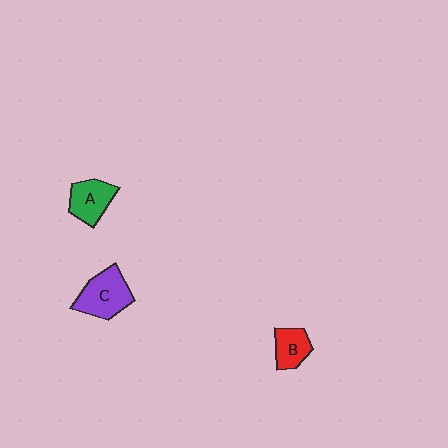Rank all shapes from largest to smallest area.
From largest to smallest: C (purple), A (green), B (red).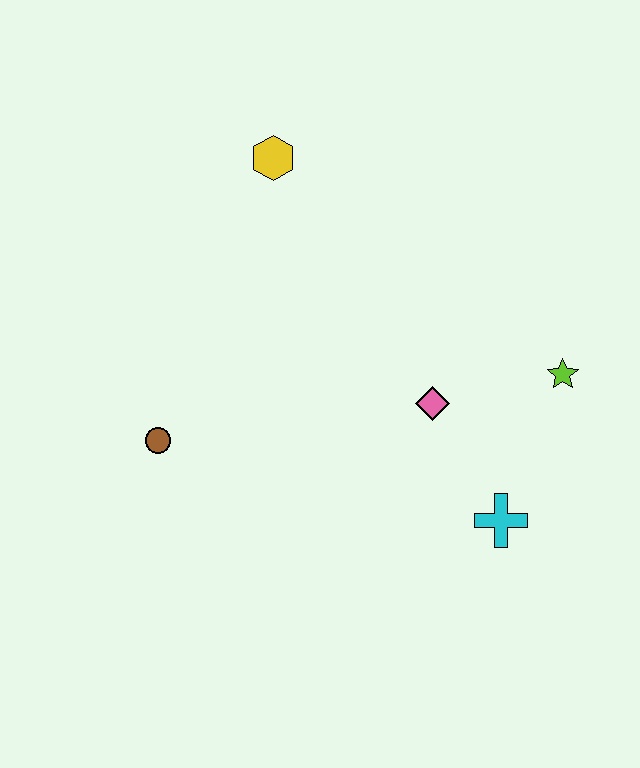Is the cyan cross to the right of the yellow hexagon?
Yes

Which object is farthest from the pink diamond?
The yellow hexagon is farthest from the pink diamond.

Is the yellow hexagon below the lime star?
No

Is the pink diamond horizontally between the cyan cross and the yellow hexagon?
Yes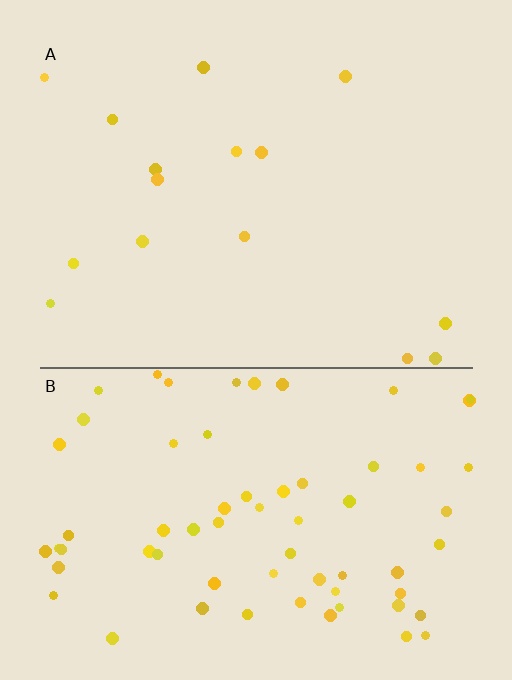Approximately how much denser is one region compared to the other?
Approximately 4.3× — region B over region A.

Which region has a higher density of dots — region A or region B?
B (the bottom).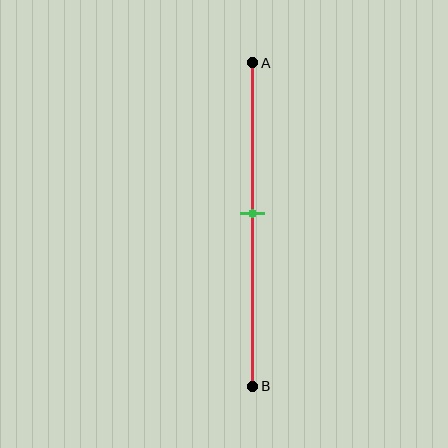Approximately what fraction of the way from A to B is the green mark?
The green mark is approximately 45% of the way from A to B.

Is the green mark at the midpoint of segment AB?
No, the mark is at about 45% from A, not at the 50% midpoint.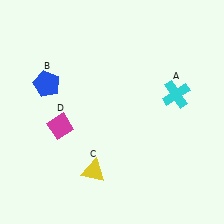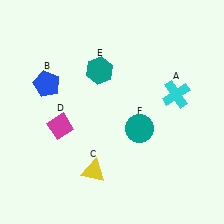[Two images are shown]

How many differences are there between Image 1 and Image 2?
There are 2 differences between the two images.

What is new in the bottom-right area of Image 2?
A teal circle (F) was added in the bottom-right area of Image 2.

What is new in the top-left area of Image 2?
A teal hexagon (E) was added in the top-left area of Image 2.